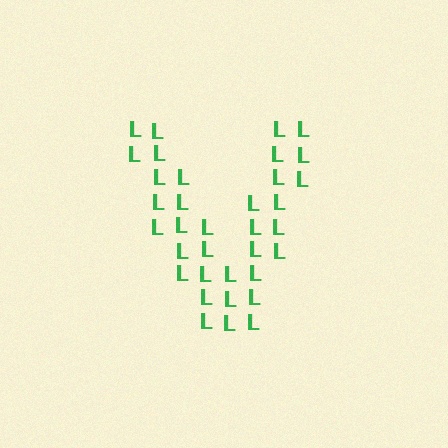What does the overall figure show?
The overall figure shows the letter V.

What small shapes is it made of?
It is made of small letter L's.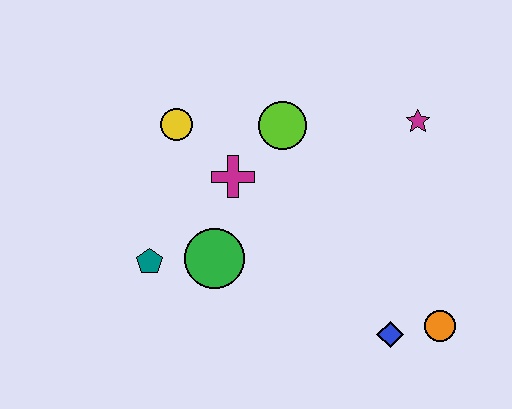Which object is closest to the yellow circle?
The magenta cross is closest to the yellow circle.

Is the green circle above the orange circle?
Yes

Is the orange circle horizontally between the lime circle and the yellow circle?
No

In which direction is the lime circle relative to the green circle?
The lime circle is above the green circle.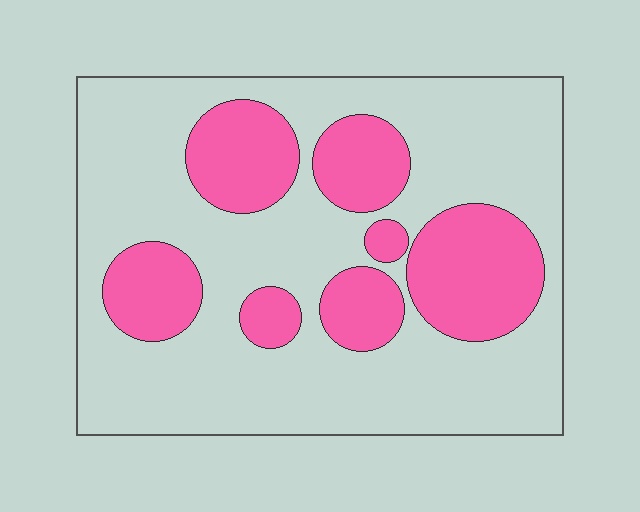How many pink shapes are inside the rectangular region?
7.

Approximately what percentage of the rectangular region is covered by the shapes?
Approximately 30%.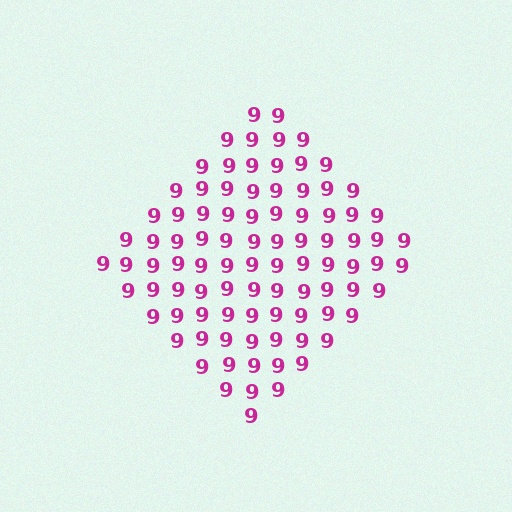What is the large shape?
The large shape is a diamond.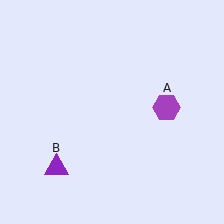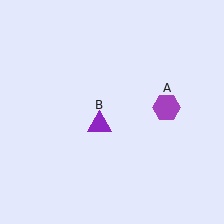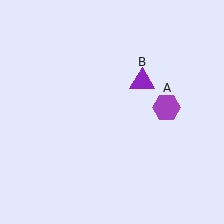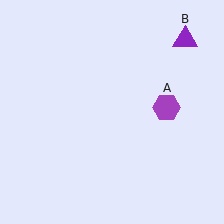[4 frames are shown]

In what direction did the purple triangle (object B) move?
The purple triangle (object B) moved up and to the right.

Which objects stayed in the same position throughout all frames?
Purple hexagon (object A) remained stationary.